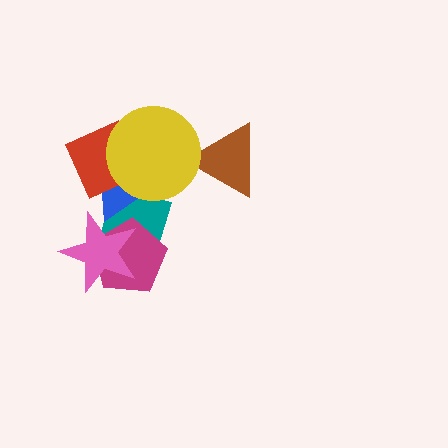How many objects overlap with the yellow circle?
4 objects overlap with the yellow circle.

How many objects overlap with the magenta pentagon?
2 objects overlap with the magenta pentagon.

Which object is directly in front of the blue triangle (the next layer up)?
The red diamond is directly in front of the blue triangle.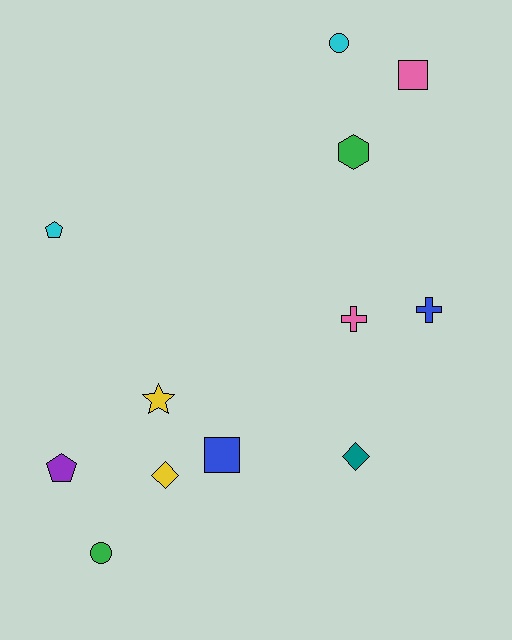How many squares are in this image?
There are 2 squares.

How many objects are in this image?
There are 12 objects.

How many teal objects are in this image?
There is 1 teal object.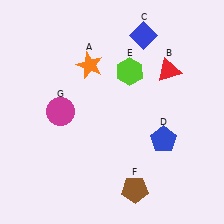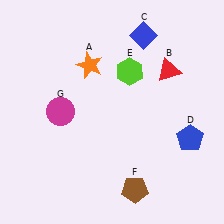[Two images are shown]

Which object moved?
The blue pentagon (D) moved right.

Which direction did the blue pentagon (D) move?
The blue pentagon (D) moved right.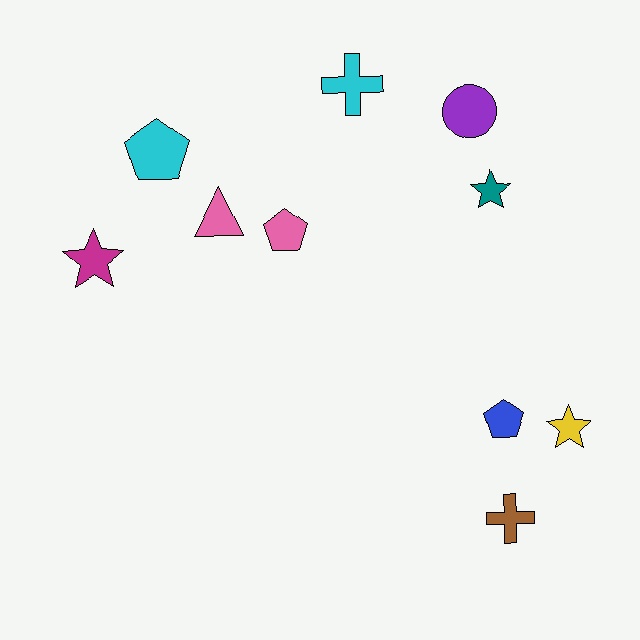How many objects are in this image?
There are 10 objects.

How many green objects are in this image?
There are no green objects.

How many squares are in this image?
There are no squares.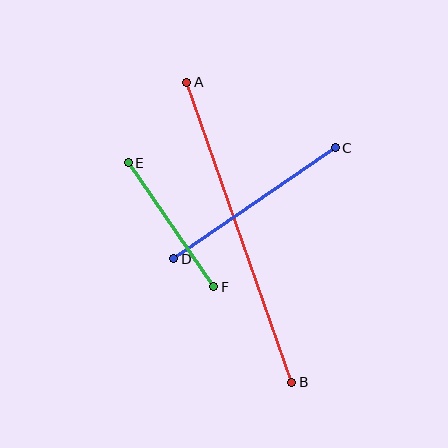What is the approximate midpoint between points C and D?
The midpoint is at approximately (254, 203) pixels.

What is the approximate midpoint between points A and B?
The midpoint is at approximately (239, 232) pixels.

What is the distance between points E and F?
The distance is approximately 151 pixels.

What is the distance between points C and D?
The distance is approximately 196 pixels.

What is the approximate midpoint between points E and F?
The midpoint is at approximately (171, 225) pixels.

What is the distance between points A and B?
The distance is approximately 318 pixels.